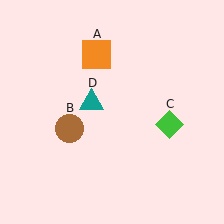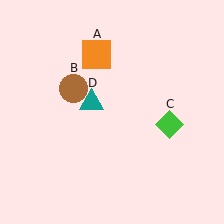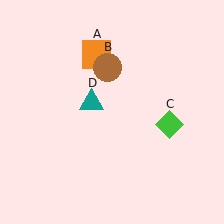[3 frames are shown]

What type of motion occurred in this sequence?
The brown circle (object B) rotated clockwise around the center of the scene.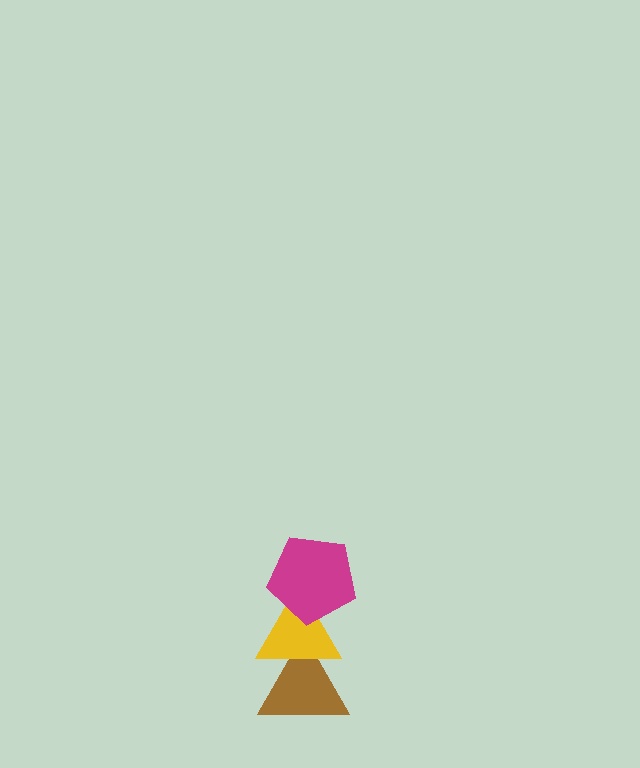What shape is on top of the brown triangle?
The yellow triangle is on top of the brown triangle.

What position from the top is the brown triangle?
The brown triangle is 3rd from the top.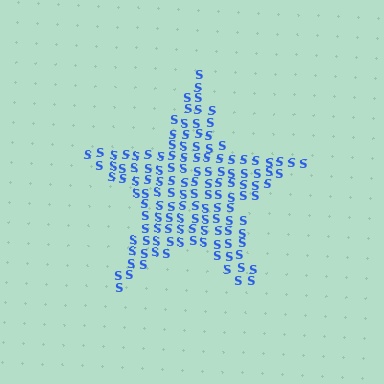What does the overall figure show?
The overall figure shows a star.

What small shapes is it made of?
It is made of small letter S's.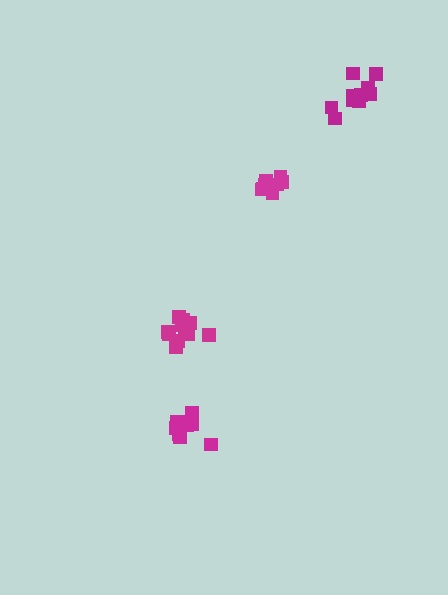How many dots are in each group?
Group 1: 8 dots, Group 2: 12 dots, Group 3: 10 dots, Group 4: 11 dots (41 total).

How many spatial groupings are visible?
There are 4 spatial groupings.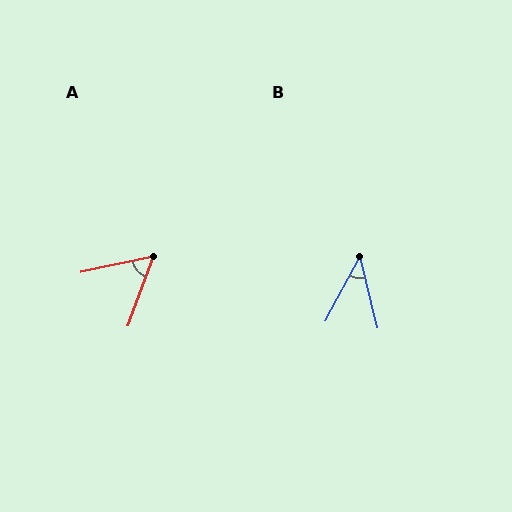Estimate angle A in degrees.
Approximately 58 degrees.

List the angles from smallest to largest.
B (42°), A (58°).